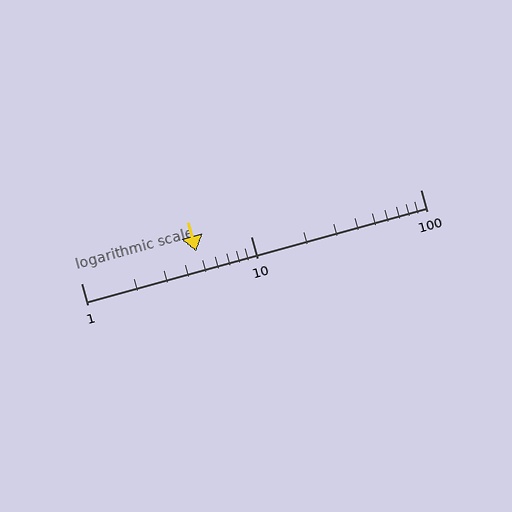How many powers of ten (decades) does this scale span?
The scale spans 2 decades, from 1 to 100.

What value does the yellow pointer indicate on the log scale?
The pointer indicates approximately 4.8.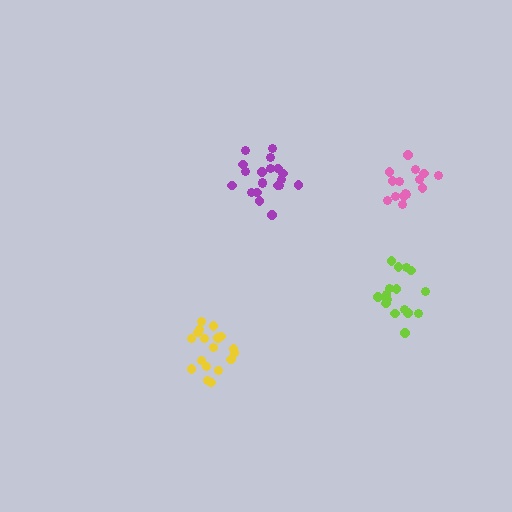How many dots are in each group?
Group 1: 20 dots, Group 2: 15 dots, Group 3: 17 dots, Group 4: 18 dots (70 total).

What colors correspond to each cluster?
The clusters are colored: purple, pink, lime, yellow.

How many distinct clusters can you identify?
There are 4 distinct clusters.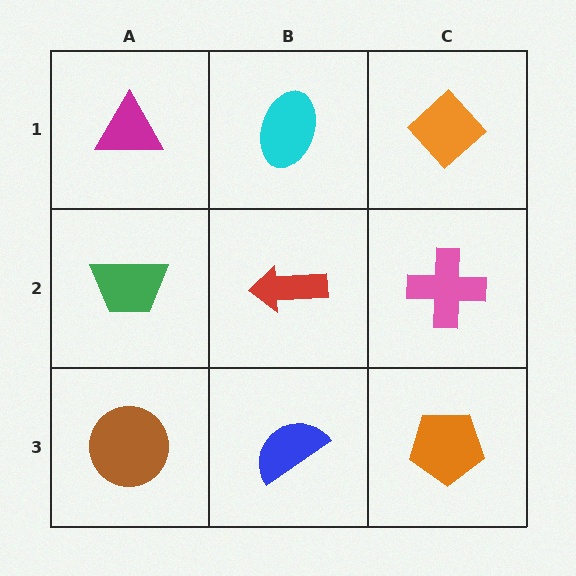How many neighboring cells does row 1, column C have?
2.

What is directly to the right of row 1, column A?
A cyan ellipse.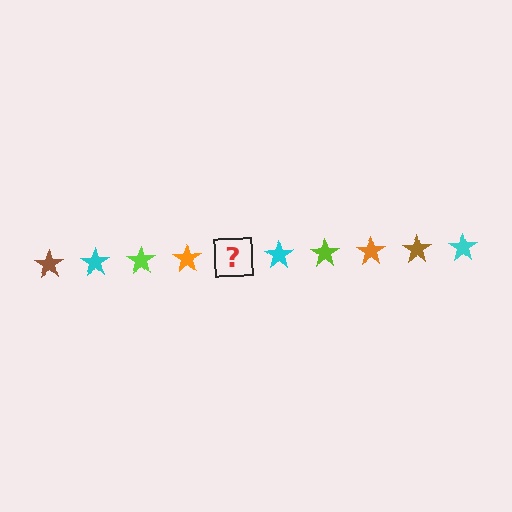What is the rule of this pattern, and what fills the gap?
The rule is that the pattern cycles through brown, cyan, lime, orange stars. The gap should be filled with a brown star.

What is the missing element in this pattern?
The missing element is a brown star.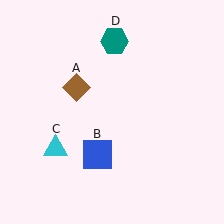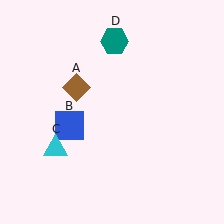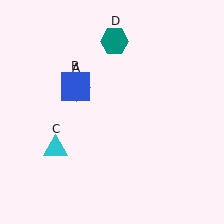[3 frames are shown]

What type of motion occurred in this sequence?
The blue square (object B) rotated clockwise around the center of the scene.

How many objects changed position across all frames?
1 object changed position: blue square (object B).